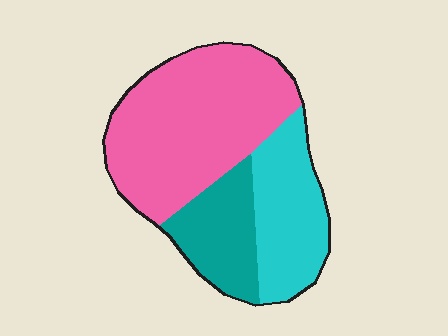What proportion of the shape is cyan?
Cyan covers roughly 25% of the shape.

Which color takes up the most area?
Pink, at roughly 55%.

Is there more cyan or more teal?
Cyan.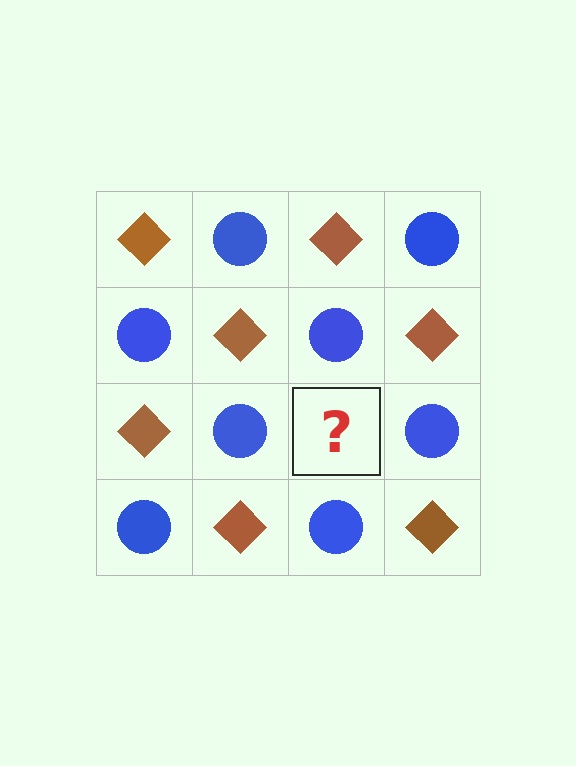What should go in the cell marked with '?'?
The missing cell should contain a brown diamond.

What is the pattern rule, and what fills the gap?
The rule is that it alternates brown diamond and blue circle in a checkerboard pattern. The gap should be filled with a brown diamond.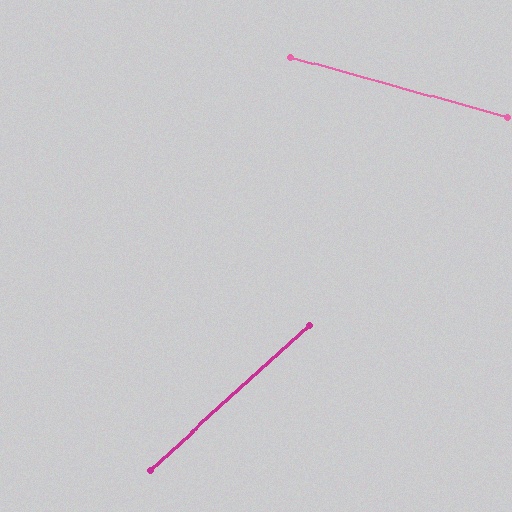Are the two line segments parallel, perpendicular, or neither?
Neither parallel nor perpendicular — they differ by about 58°.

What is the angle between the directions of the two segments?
Approximately 58 degrees.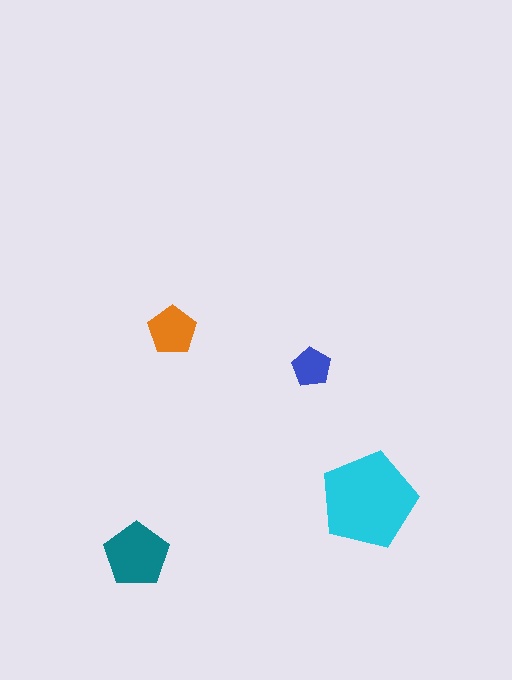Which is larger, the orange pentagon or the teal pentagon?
The teal one.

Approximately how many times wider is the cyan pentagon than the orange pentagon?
About 2 times wider.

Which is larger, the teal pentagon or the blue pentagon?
The teal one.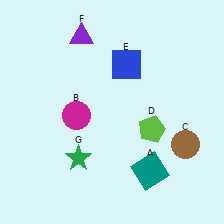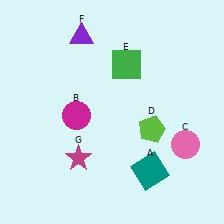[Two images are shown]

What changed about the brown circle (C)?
In Image 1, C is brown. In Image 2, it changed to pink.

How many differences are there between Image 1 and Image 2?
There are 3 differences between the two images.